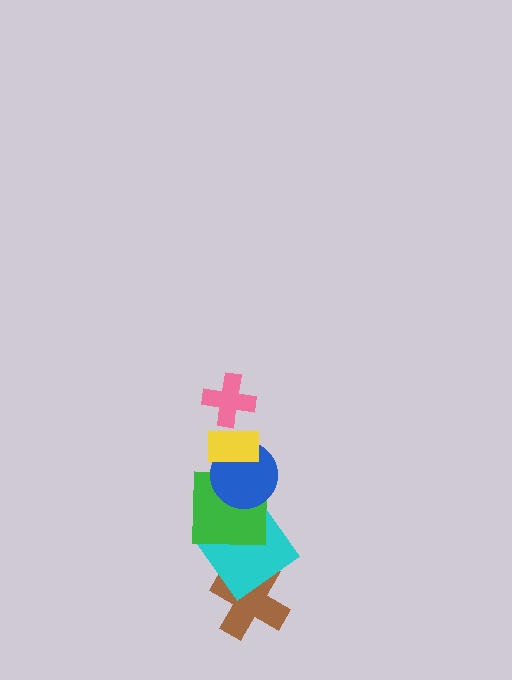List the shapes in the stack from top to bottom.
From top to bottom: the pink cross, the yellow rectangle, the blue circle, the green square, the cyan diamond, the brown cross.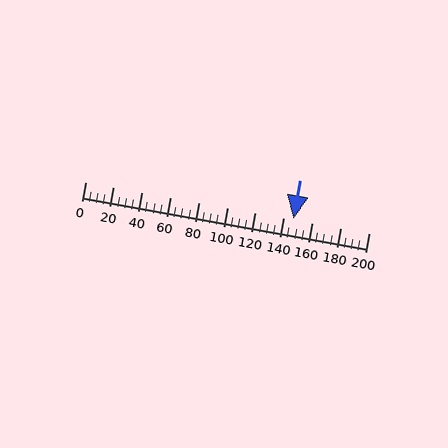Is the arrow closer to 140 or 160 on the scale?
The arrow is closer to 140.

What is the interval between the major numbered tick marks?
The major tick marks are spaced 20 units apart.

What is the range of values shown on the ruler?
The ruler shows values from 0 to 200.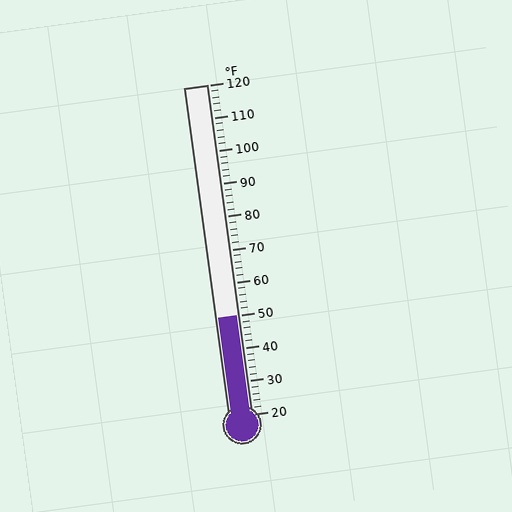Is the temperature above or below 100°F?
The temperature is below 100°F.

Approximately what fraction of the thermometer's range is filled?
The thermometer is filled to approximately 30% of its range.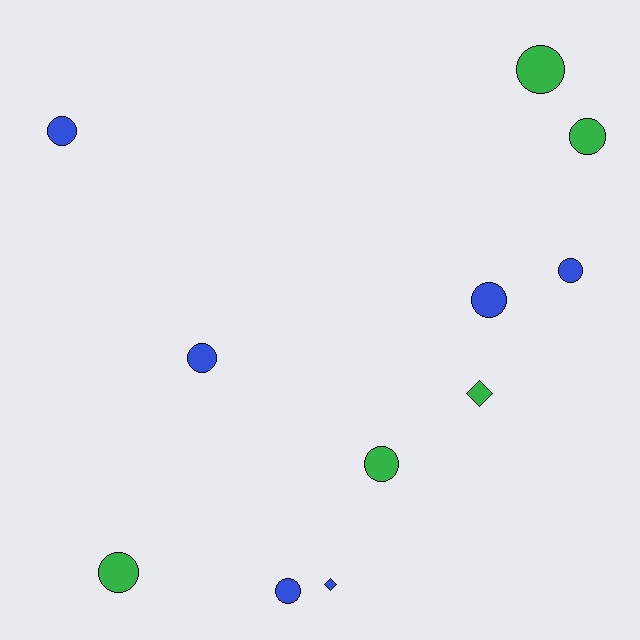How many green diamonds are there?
There is 1 green diamond.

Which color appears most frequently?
Blue, with 6 objects.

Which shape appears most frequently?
Circle, with 9 objects.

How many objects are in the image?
There are 11 objects.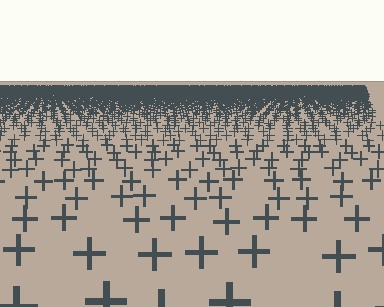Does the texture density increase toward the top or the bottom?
Density increases toward the top.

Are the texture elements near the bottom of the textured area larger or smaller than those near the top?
Larger. Near the bottom, elements are closer to the viewer and appear at a bigger on-screen size.